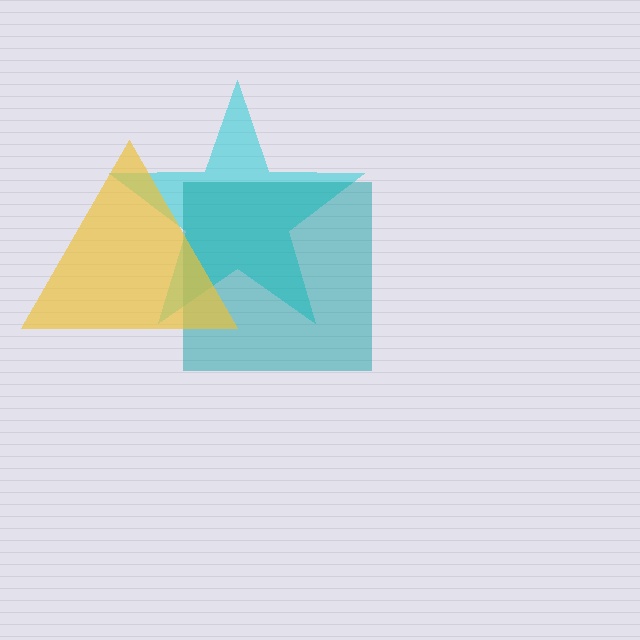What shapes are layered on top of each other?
The layered shapes are: a cyan star, a teal square, a yellow triangle.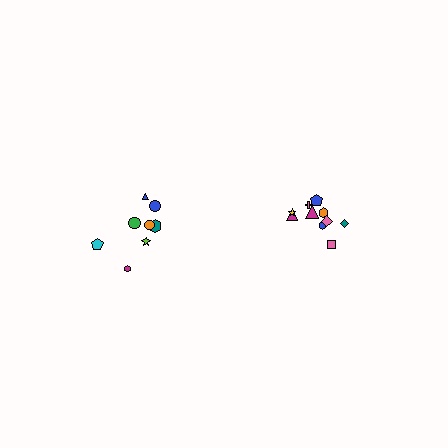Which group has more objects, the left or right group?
The right group.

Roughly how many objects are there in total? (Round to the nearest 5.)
Roughly 20 objects in total.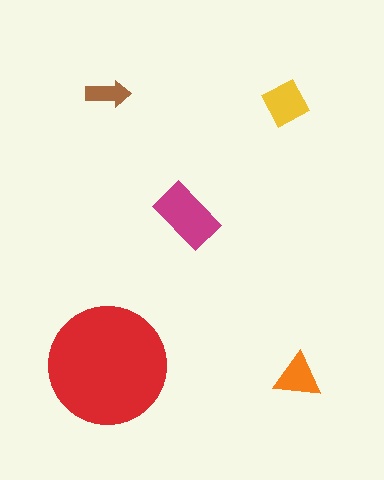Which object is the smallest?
The brown arrow.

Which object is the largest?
The red circle.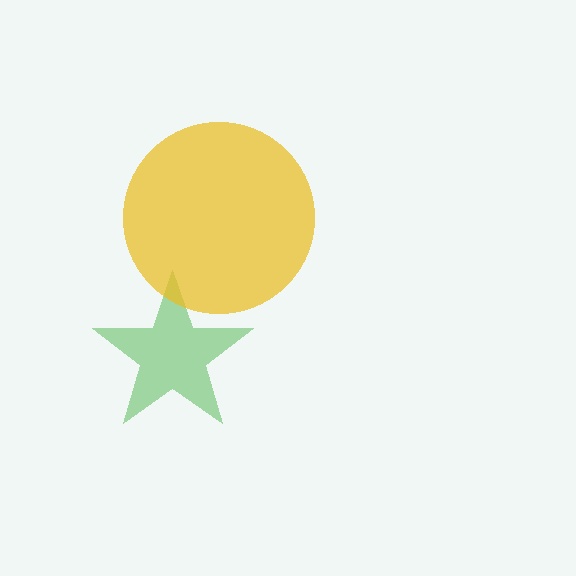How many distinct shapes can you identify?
There are 2 distinct shapes: a green star, a yellow circle.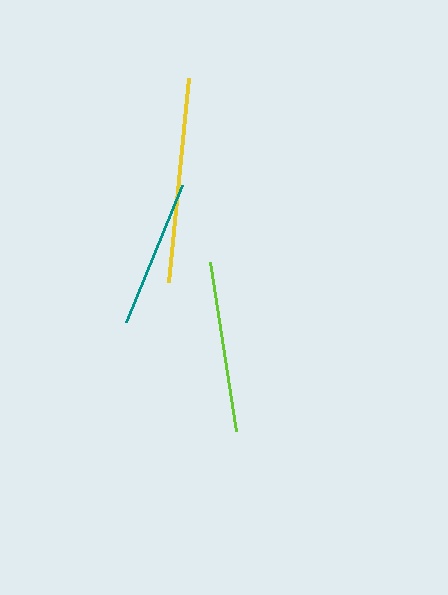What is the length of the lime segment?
The lime segment is approximately 171 pixels long.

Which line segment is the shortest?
The teal line is the shortest at approximately 148 pixels.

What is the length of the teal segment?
The teal segment is approximately 148 pixels long.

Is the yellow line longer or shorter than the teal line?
The yellow line is longer than the teal line.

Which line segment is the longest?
The yellow line is the longest at approximately 205 pixels.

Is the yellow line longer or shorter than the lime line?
The yellow line is longer than the lime line.